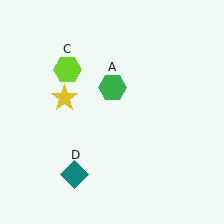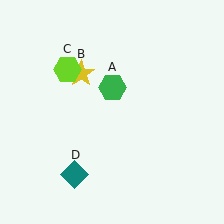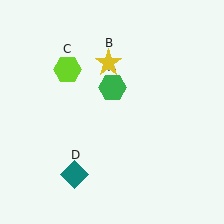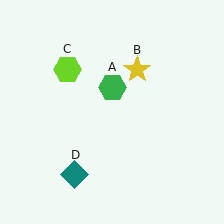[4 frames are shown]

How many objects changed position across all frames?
1 object changed position: yellow star (object B).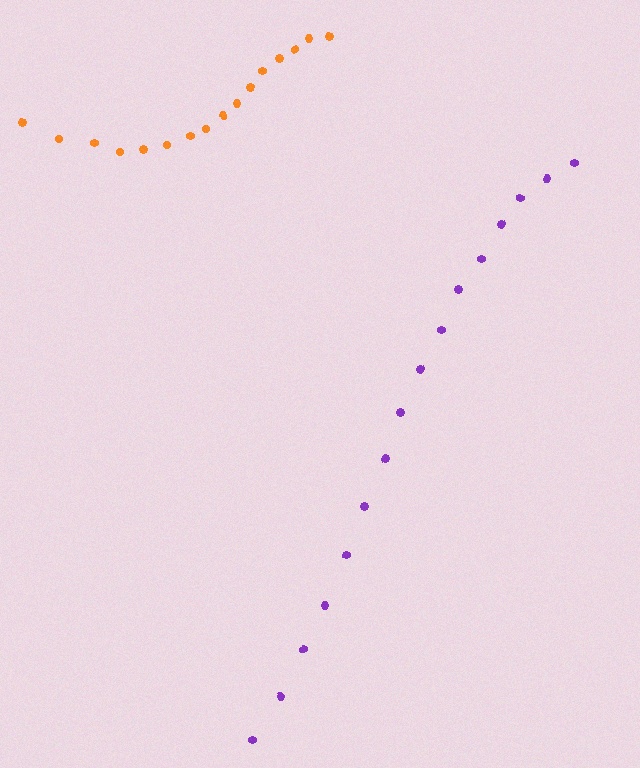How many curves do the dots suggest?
There are 2 distinct paths.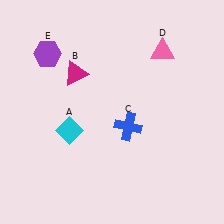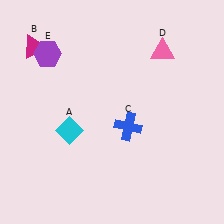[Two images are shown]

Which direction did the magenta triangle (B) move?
The magenta triangle (B) moved left.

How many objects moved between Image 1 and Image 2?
1 object moved between the two images.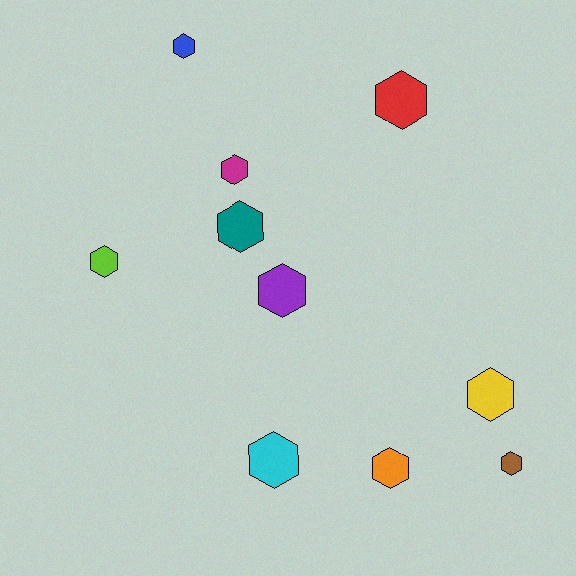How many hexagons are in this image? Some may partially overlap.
There are 10 hexagons.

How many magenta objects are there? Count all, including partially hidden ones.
There is 1 magenta object.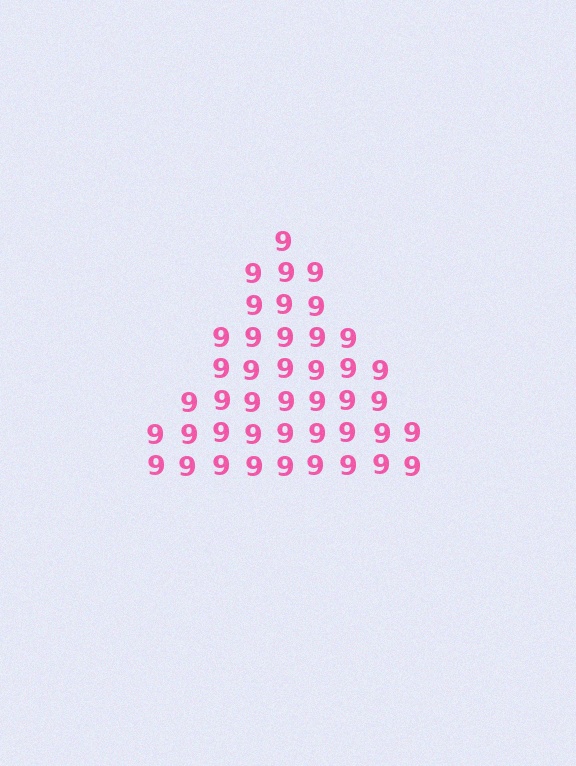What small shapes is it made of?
It is made of small digit 9's.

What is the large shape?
The large shape is a triangle.